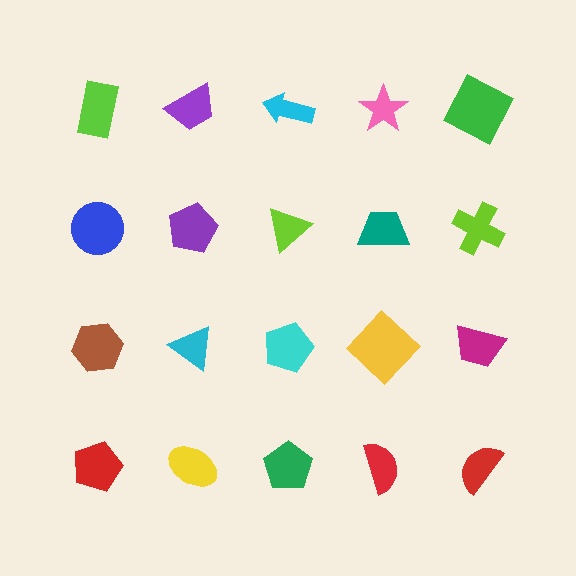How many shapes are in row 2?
5 shapes.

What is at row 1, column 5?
A green square.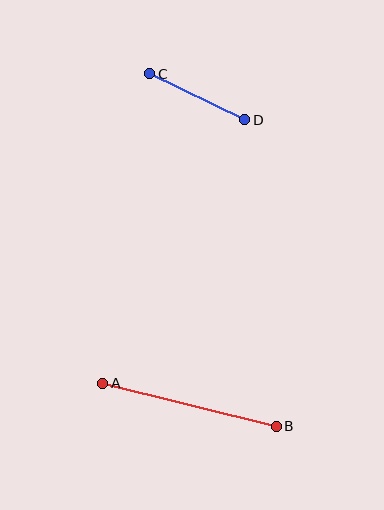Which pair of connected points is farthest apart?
Points A and B are farthest apart.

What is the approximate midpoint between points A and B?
The midpoint is at approximately (189, 405) pixels.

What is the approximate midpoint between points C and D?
The midpoint is at approximately (197, 97) pixels.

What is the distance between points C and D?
The distance is approximately 105 pixels.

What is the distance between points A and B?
The distance is approximately 179 pixels.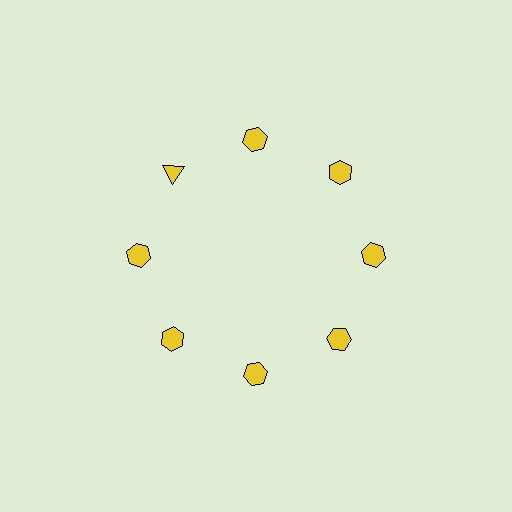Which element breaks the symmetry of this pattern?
The yellow triangle at roughly the 10 o'clock position breaks the symmetry. All other shapes are yellow hexagons.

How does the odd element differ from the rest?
It has a different shape: triangle instead of hexagon.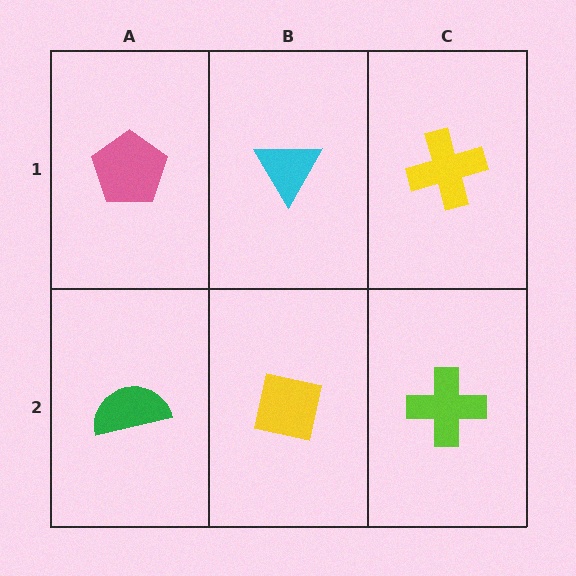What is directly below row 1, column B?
A yellow square.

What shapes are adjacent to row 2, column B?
A cyan triangle (row 1, column B), a green semicircle (row 2, column A), a lime cross (row 2, column C).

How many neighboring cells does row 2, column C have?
2.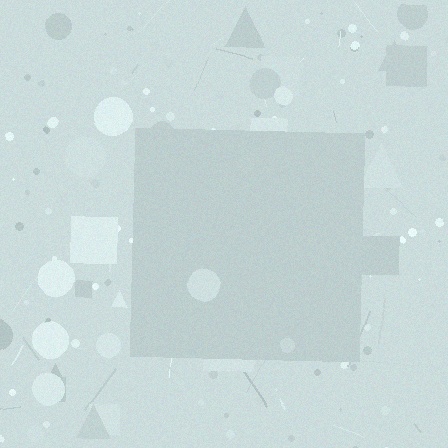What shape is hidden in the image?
A square is hidden in the image.